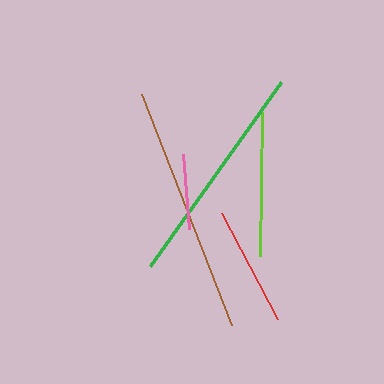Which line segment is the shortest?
The pink line is the shortest at approximately 76 pixels.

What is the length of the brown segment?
The brown segment is approximately 248 pixels long.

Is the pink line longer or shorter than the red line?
The red line is longer than the pink line.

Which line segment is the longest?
The brown line is the longest at approximately 248 pixels.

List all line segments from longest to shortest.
From longest to shortest: brown, green, lime, red, pink.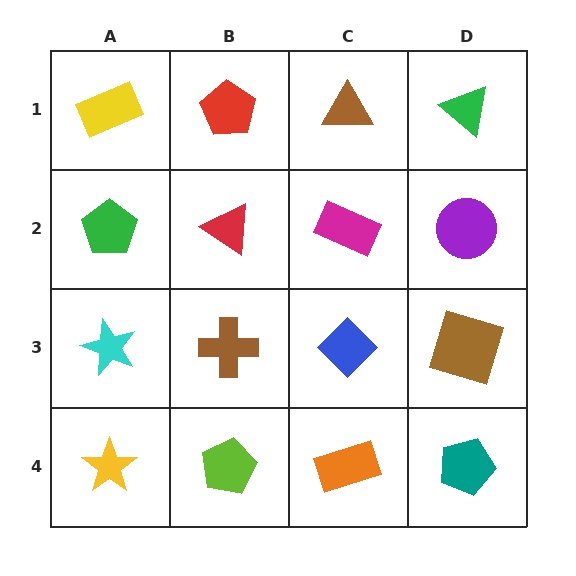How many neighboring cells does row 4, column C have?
3.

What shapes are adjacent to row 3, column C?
A magenta rectangle (row 2, column C), an orange rectangle (row 4, column C), a brown cross (row 3, column B), a brown square (row 3, column D).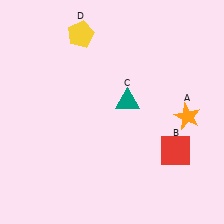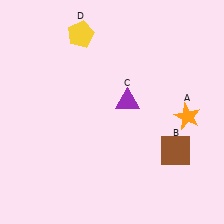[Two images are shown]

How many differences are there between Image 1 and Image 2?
There are 2 differences between the two images.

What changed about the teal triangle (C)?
In Image 1, C is teal. In Image 2, it changed to purple.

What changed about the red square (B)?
In Image 1, B is red. In Image 2, it changed to brown.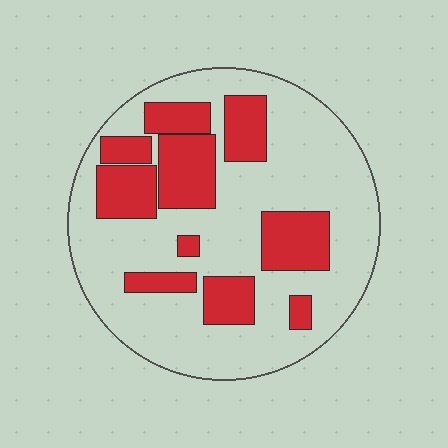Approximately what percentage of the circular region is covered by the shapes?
Approximately 30%.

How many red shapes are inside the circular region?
10.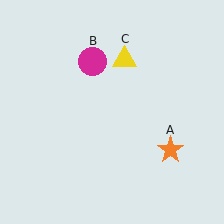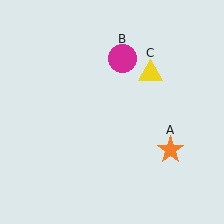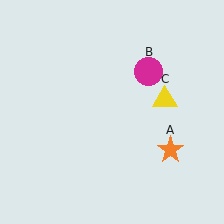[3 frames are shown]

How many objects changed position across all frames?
2 objects changed position: magenta circle (object B), yellow triangle (object C).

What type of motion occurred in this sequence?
The magenta circle (object B), yellow triangle (object C) rotated clockwise around the center of the scene.